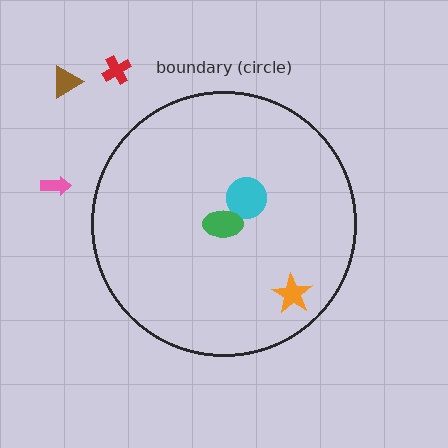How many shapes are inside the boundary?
3 inside, 3 outside.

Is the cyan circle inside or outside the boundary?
Inside.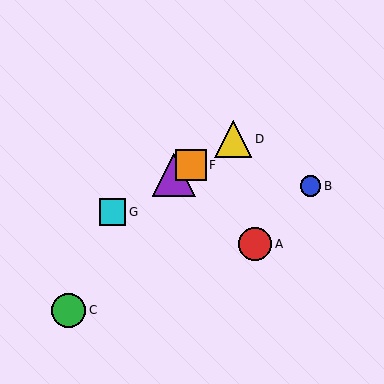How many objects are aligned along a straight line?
4 objects (D, E, F, G) are aligned along a straight line.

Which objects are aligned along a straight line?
Objects D, E, F, G are aligned along a straight line.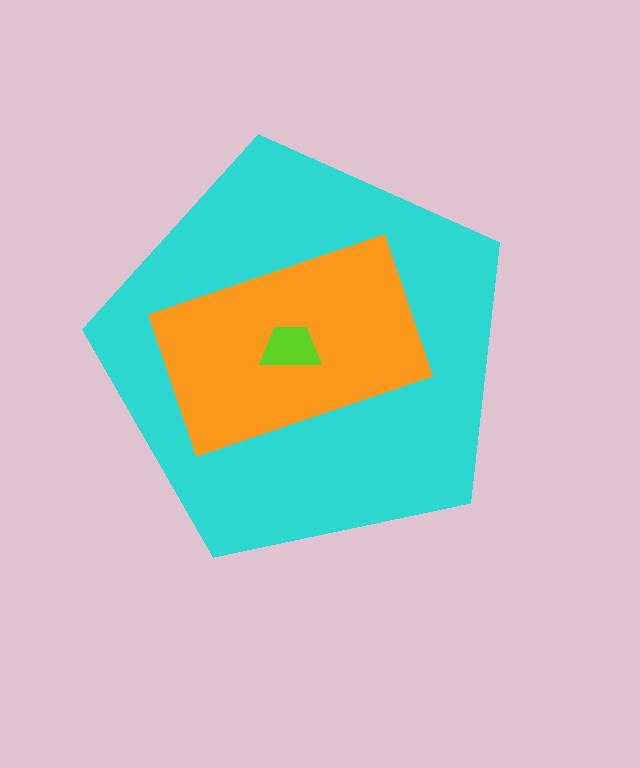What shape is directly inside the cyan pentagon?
The orange rectangle.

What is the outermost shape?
The cyan pentagon.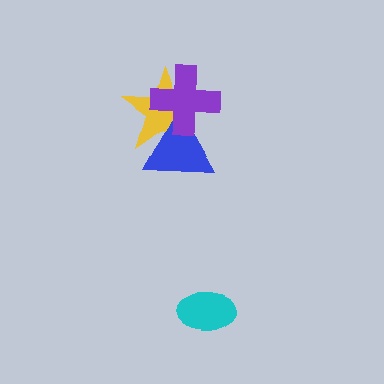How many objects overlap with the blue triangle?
2 objects overlap with the blue triangle.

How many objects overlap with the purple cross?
2 objects overlap with the purple cross.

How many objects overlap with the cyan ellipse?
0 objects overlap with the cyan ellipse.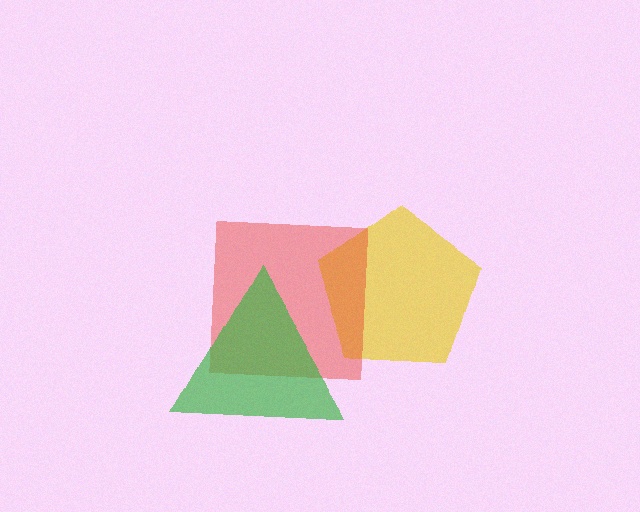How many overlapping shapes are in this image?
There are 3 overlapping shapes in the image.